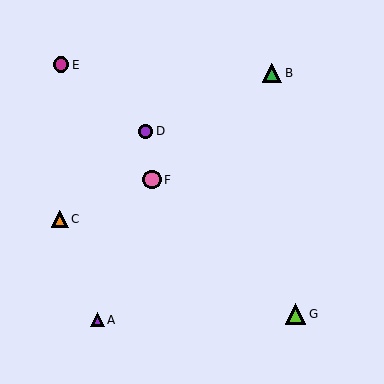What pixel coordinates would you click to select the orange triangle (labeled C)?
Click at (60, 219) to select the orange triangle C.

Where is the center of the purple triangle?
The center of the purple triangle is at (97, 320).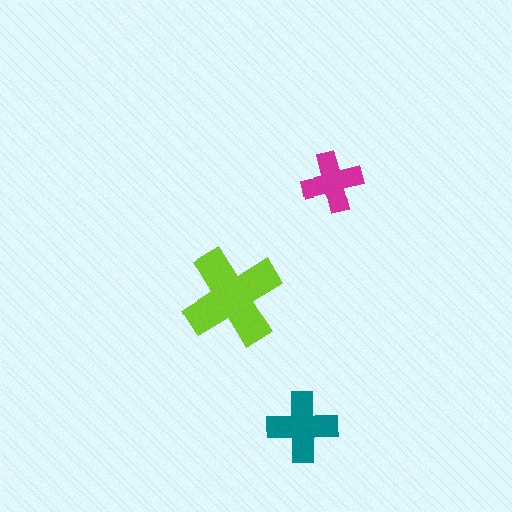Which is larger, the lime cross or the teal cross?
The lime one.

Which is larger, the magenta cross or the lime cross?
The lime one.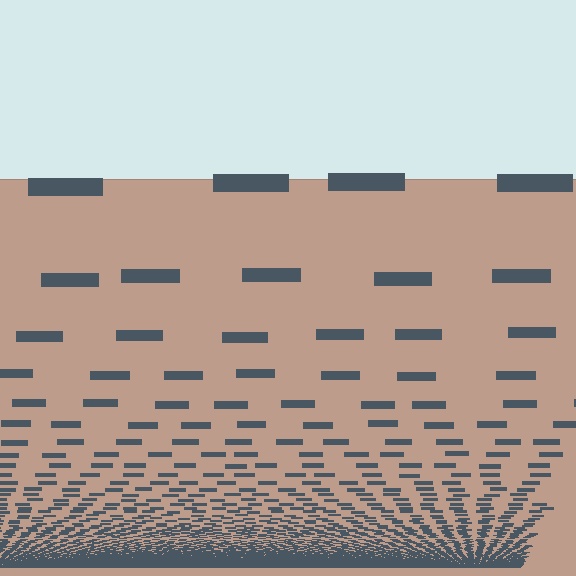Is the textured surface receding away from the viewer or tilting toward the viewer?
The surface appears to tilt toward the viewer. Texture elements get larger and sparser toward the top.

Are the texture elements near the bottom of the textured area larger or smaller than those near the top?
Smaller. The gradient is inverted — elements near the bottom are smaller and denser.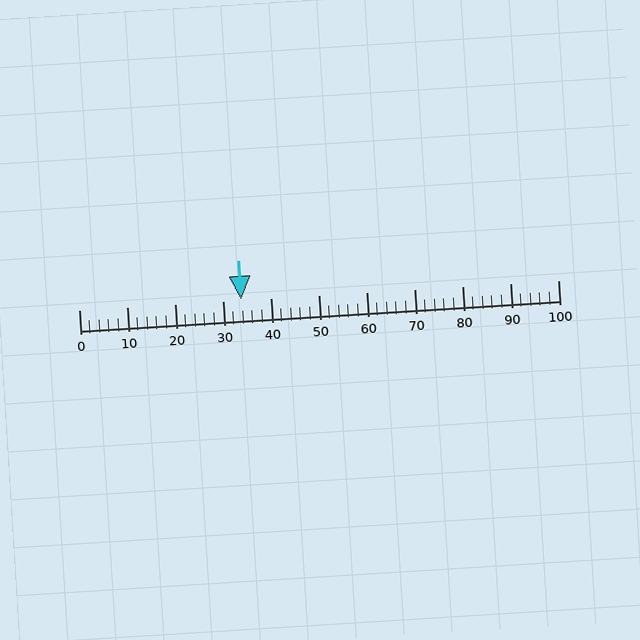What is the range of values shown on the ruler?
The ruler shows values from 0 to 100.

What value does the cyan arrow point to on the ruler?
The cyan arrow points to approximately 34.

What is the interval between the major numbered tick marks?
The major tick marks are spaced 10 units apart.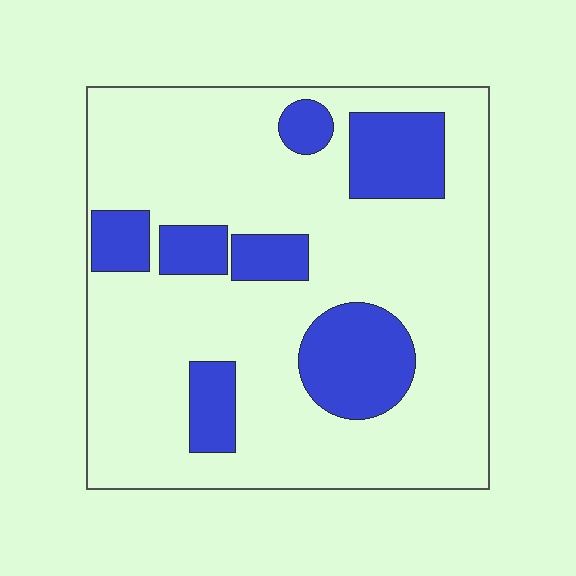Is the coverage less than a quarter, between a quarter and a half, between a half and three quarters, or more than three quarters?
Less than a quarter.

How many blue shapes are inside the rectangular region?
7.